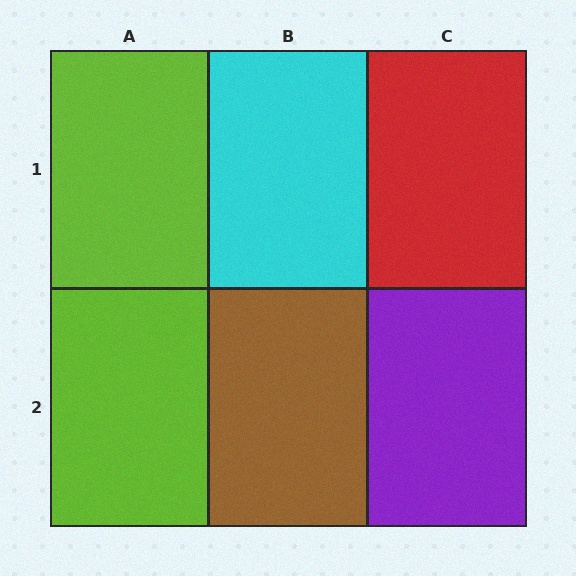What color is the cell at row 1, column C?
Red.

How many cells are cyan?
1 cell is cyan.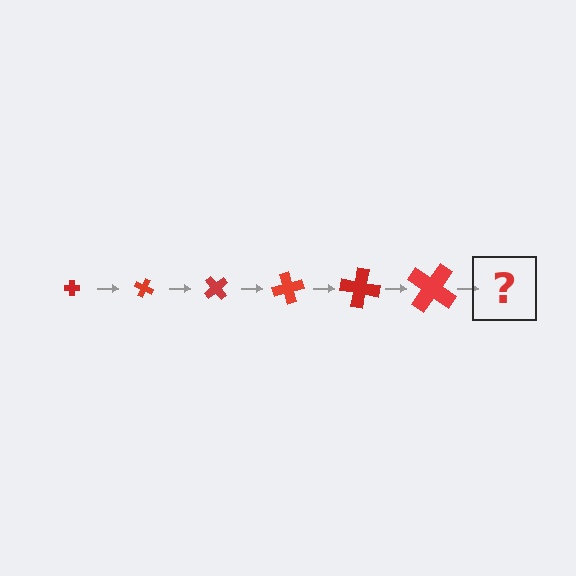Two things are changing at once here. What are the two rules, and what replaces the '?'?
The two rules are that the cross grows larger each step and it rotates 25 degrees each step. The '?' should be a cross, larger than the previous one and rotated 150 degrees from the start.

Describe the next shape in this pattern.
It should be a cross, larger than the previous one and rotated 150 degrees from the start.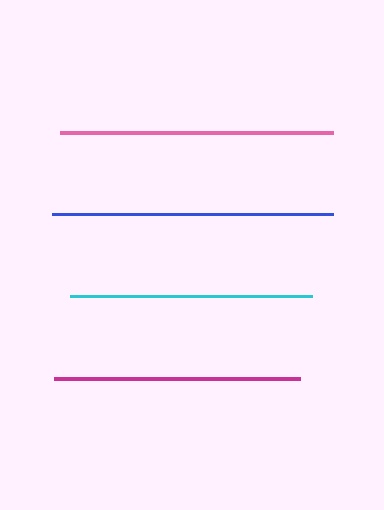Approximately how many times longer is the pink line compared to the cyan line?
The pink line is approximately 1.1 times the length of the cyan line.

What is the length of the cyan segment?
The cyan segment is approximately 243 pixels long.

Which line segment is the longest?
The blue line is the longest at approximately 281 pixels.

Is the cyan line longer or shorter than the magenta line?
The magenta line is longer than the cyan line.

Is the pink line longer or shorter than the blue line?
The blue line is longer than the pink line.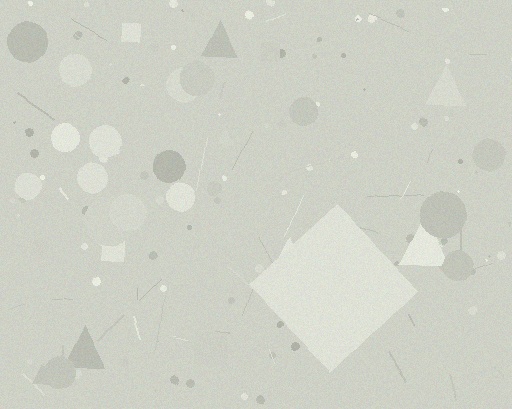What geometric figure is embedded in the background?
A diamond is embedded in the background.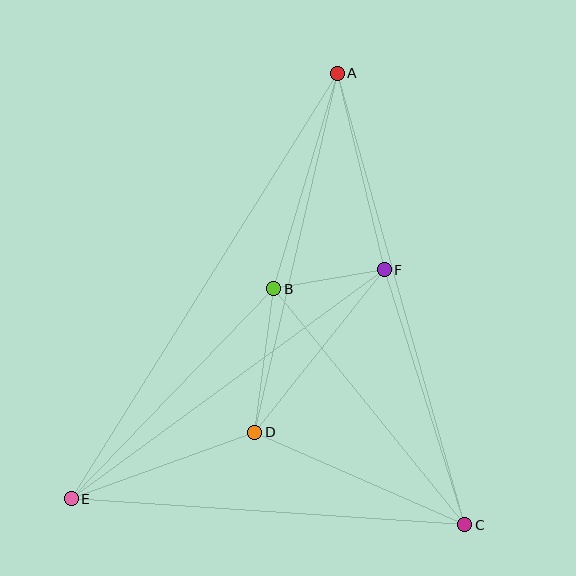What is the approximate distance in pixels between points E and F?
The distance between E and F is approximately 388 pixels.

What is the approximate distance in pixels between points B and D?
The distance between B and D is approximately 145 pixels.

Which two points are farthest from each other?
Points A and E are farthest from each other.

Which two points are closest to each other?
Points B and F are closest to each other.